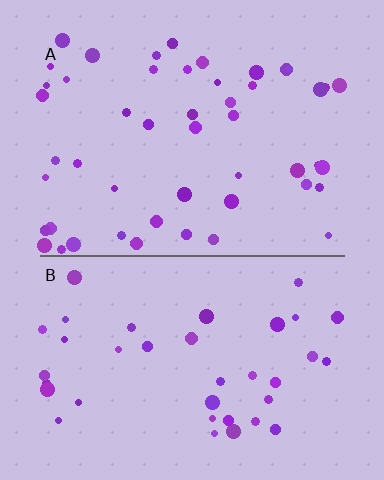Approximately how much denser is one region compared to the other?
Approximately 1.3× — region A over region B.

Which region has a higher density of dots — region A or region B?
A (the top).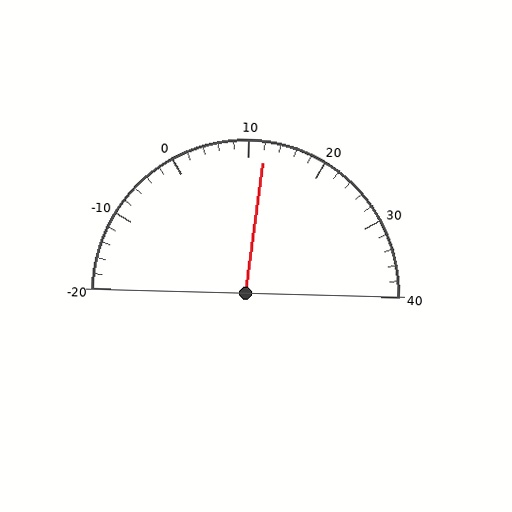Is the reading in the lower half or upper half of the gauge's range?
The reading is in the upper half of the range (-20 to 40).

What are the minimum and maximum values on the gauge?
The gauge ranges from -20 to 40.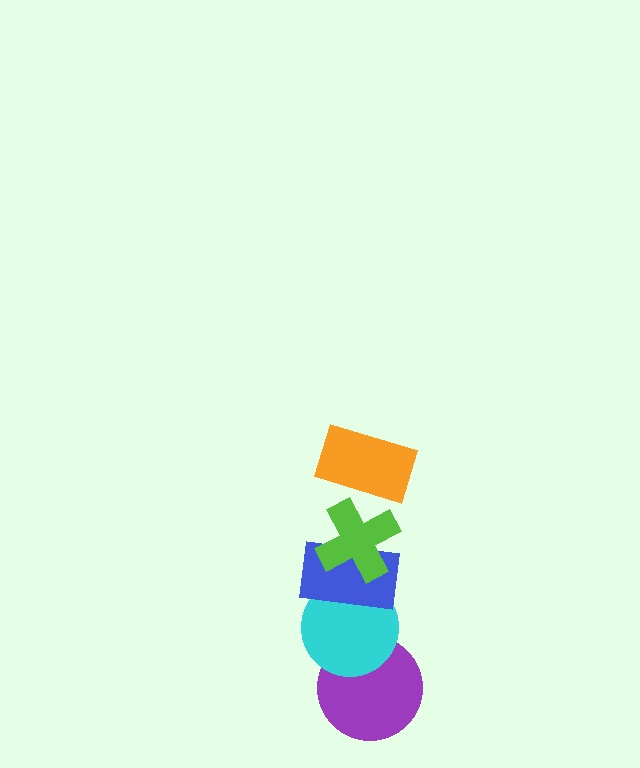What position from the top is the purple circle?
The purple circle is 5th from the top.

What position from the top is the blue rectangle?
The blue rectangle is 3rd from the top.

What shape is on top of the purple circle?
The cyan circle is on top of the purple circle.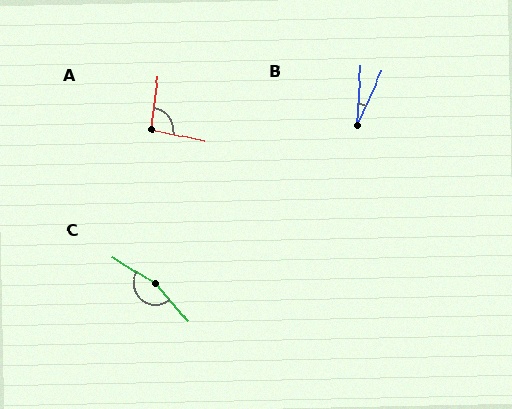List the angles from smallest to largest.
B (21°), A (95°), C (165°).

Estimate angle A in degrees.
Approximately 95 degrees.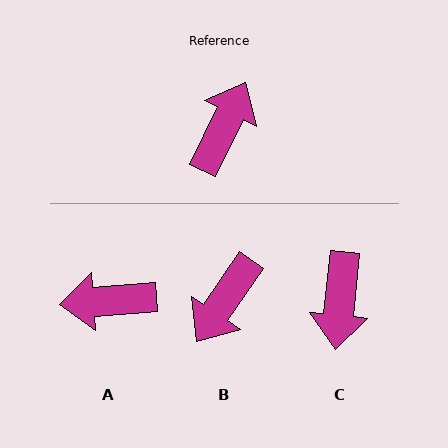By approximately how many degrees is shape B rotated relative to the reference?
Approximately 172 degrees counter-clockwise.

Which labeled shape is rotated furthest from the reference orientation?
B, about 172 degrees away.